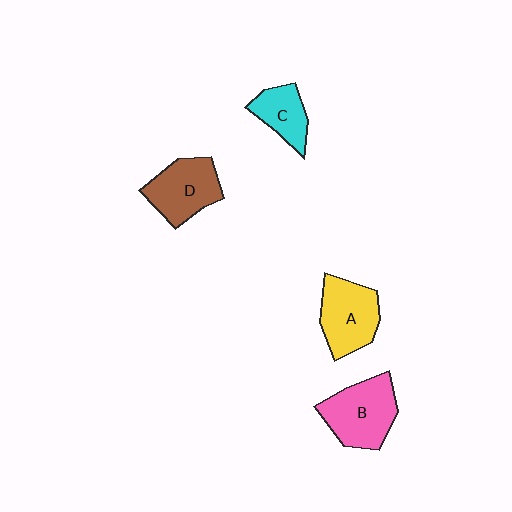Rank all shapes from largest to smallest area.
From largest to smallest: B (pink), A (yellow), D (brown), C (cyan).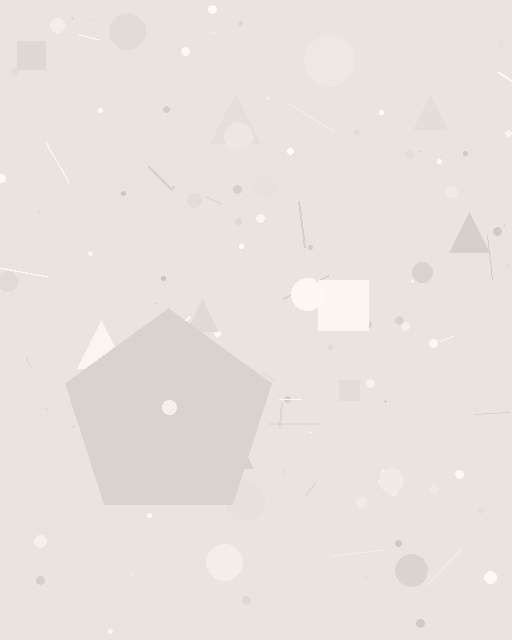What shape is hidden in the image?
A pentagon is hidden in the image.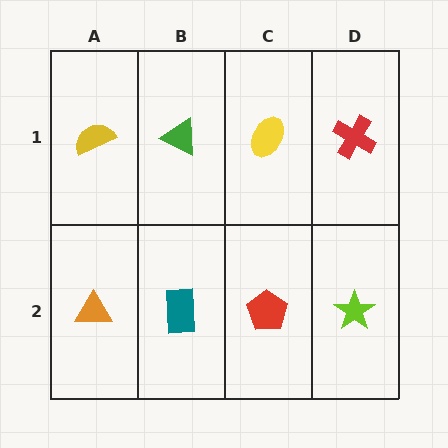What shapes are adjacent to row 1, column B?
A teal rectangle (row 2, column B), a yellow semicircle (row 1, column A), a yellow ellipse (row 1, column C).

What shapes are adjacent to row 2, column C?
A yellow ellipse (row 1, column C), a teal rectangle (row 2, column B), a lime star (row 2, column D).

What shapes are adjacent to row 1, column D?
A lime star (row 2, column D), a yellow ellipse (row 1, column C).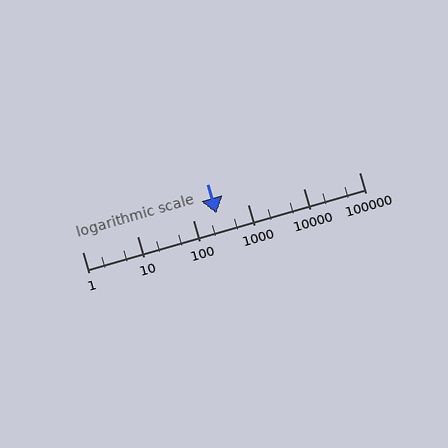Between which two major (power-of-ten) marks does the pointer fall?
The pointer is between 100 and 1000.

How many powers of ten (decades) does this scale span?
The scale spans 5 decades, from 1 to 100000.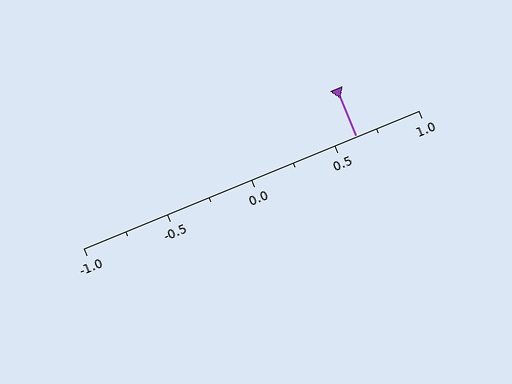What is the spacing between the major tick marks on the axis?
The major ticks are spaced 0.5 apart.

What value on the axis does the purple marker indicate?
The marker indicates approximately 0.62.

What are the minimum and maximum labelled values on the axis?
The axis runs from -1.0 to 1.0.